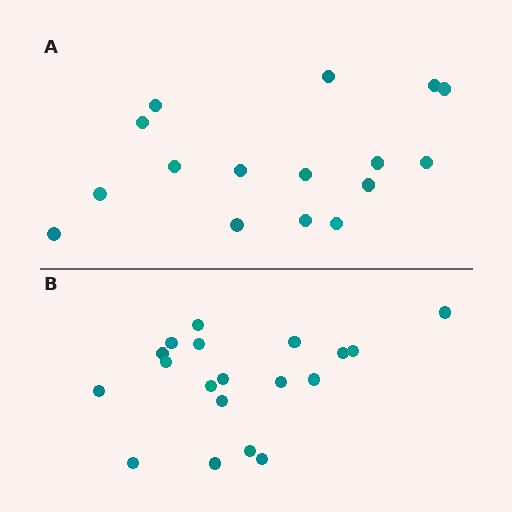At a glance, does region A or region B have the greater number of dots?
Region B (the bottom region) has more dots.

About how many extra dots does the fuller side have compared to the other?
Region B has just a few more — roughly 2 or 3 more dots than region A.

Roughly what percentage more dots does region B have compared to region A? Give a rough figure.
About 20% more.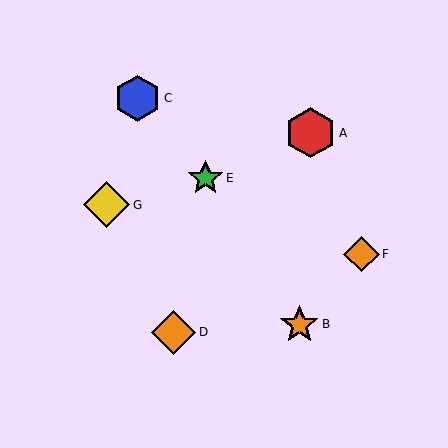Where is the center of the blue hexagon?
The center of the blue hexagon is at (138, 98).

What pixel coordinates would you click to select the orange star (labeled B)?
Click at (299, 324) to select the orange star B.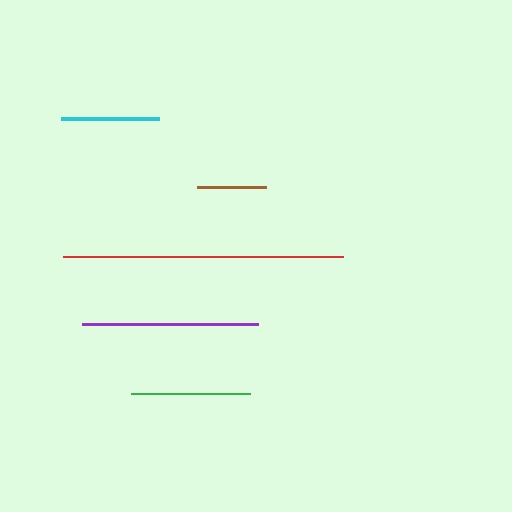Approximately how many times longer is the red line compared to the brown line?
The red line is approximately 4.1 times the length of the brown line.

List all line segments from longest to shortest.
From longest to shortest: red, purple, green, cyan, brown.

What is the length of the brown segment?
The brown segment is approximately 69 pixels long.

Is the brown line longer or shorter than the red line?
The red line is longer than the brown line.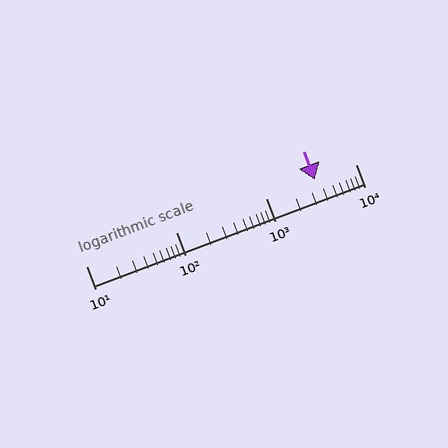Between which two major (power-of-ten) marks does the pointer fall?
The pointer is between 1000 and 10000.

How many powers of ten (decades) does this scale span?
The scale spans 3 decades, from 10 to 10000.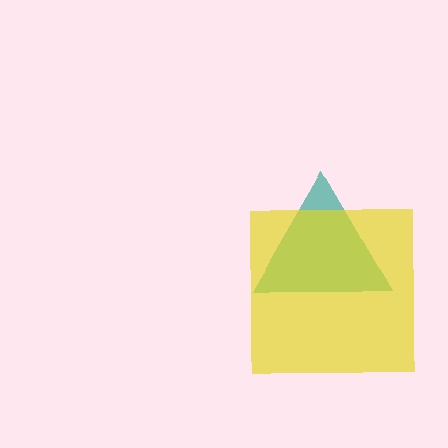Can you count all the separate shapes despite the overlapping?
Yes, there are 2 separate shapes.